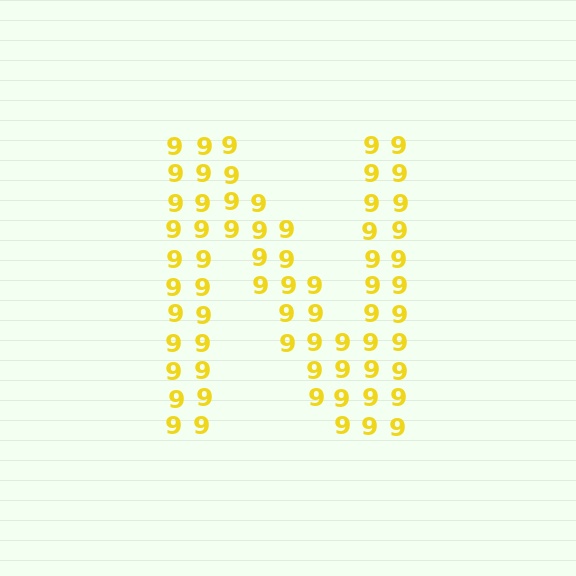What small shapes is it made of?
It is made of small digit 9's.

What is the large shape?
The large shape is the letter N.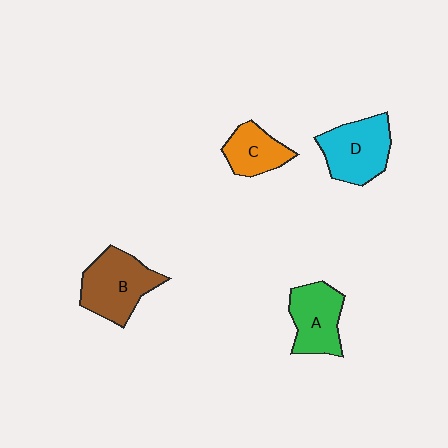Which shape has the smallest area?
Shape C (orange).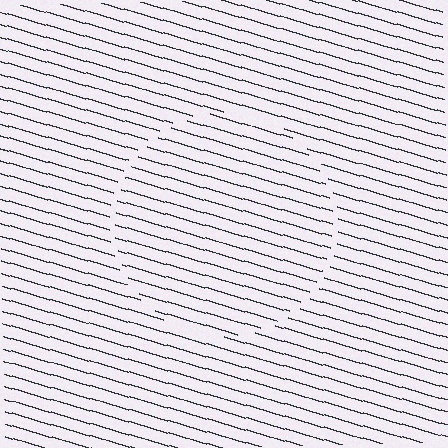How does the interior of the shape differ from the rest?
The interior of the shape contains the same grating, shifted by half a period — the contour is defined by the phase discontinuity where line-ends from the inner and outer gratings abut.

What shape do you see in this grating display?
An illusory circle. The interior of the shape contains the same grating, shifted by half a period — the contour is defined by the phase discontinuity where line-ends from the inner and outer gratings abut.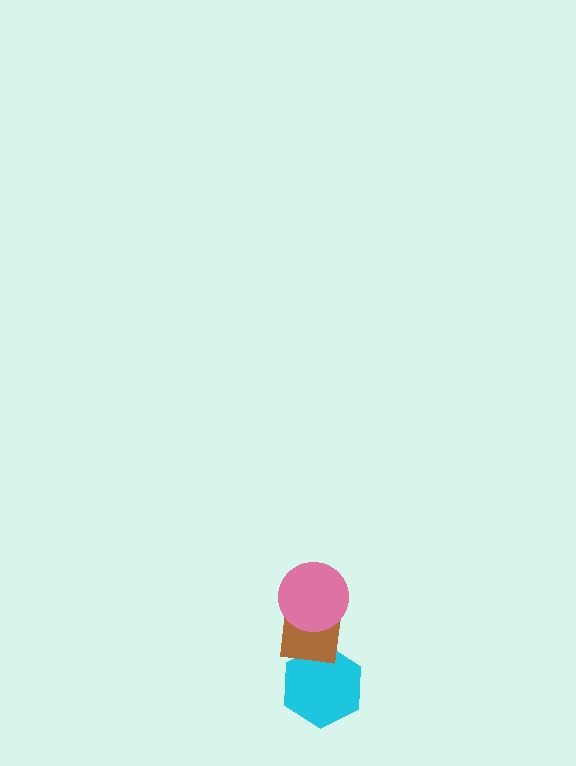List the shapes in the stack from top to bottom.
From top to bottom: the pink circle, the brown square, the cyan hexagon.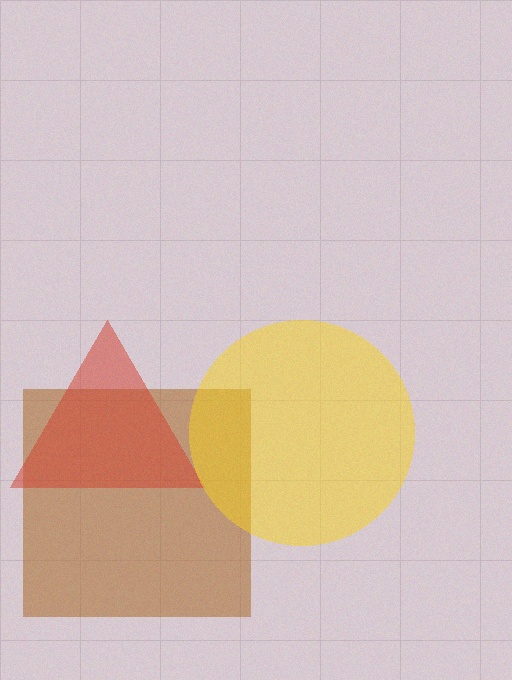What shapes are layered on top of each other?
The layered shapes are: a brown square, a red triangle, a yellow circle.